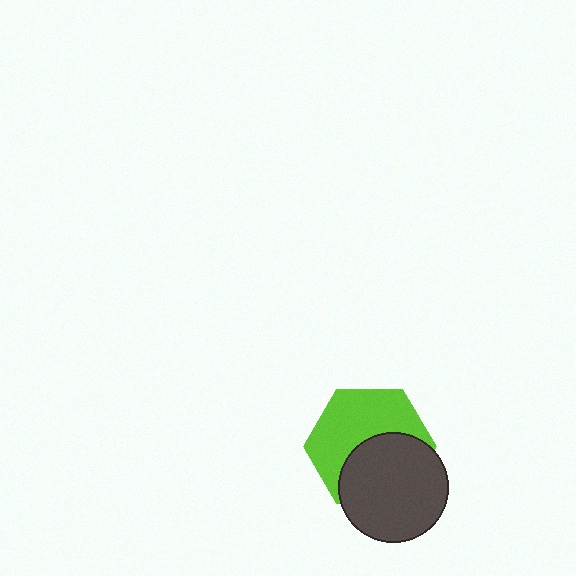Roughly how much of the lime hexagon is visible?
About half of it is visible (roughly 55%).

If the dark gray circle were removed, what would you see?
You would see the complete lime hexagon.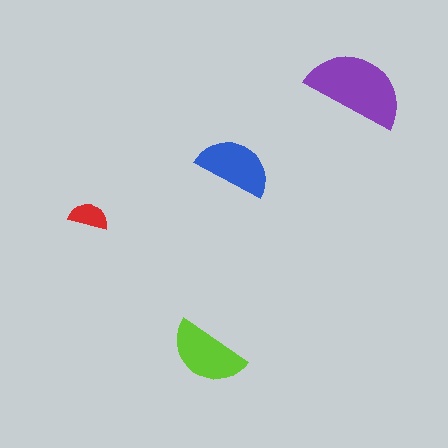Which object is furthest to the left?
The red semicircle is leftmost.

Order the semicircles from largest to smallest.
the purple one, the lime one, the blue one, the red one.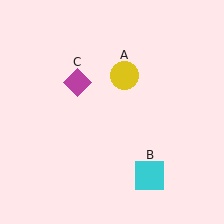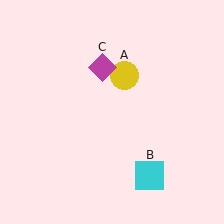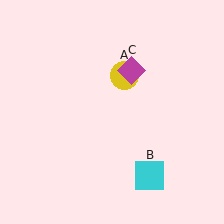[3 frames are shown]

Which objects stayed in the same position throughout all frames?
Yellow circle (object A) and cyan square (object B) remained stationary.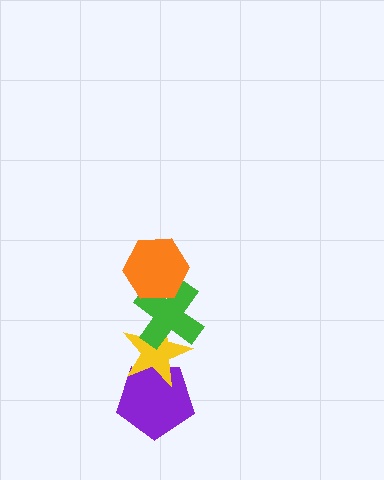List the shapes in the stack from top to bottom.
From top to bottom: the orange hexagon, the green cross, the yellow star, the purple pentagon.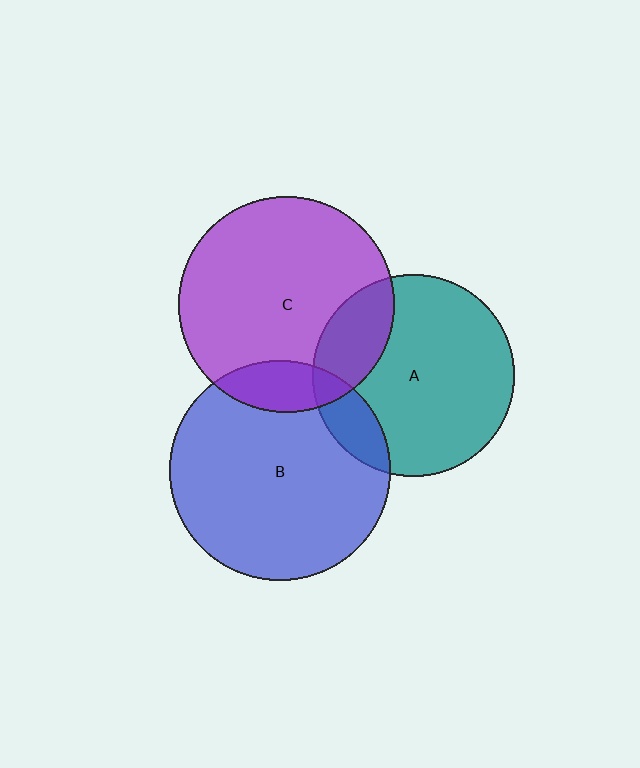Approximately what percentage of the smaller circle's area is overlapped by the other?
Approximately 20%.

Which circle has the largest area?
Circle B (blue).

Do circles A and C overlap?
Yes.